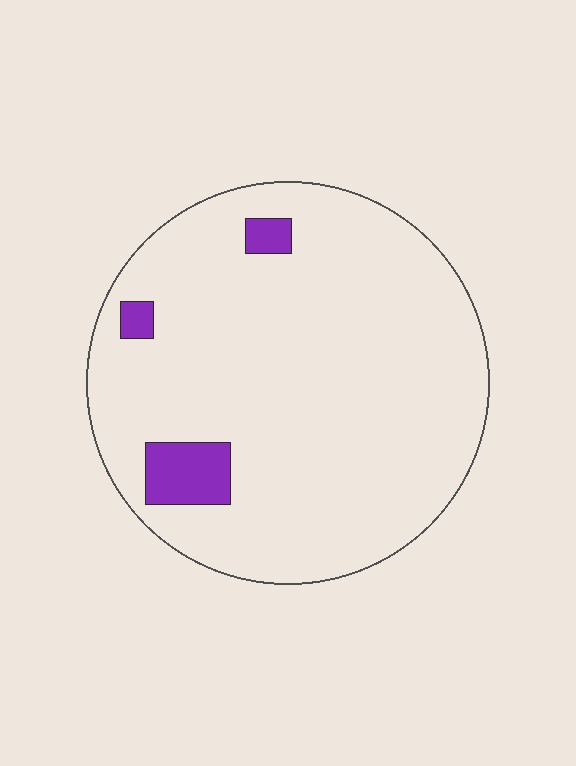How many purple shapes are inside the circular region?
3.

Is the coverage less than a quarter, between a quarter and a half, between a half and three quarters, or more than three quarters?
Less than a quarter.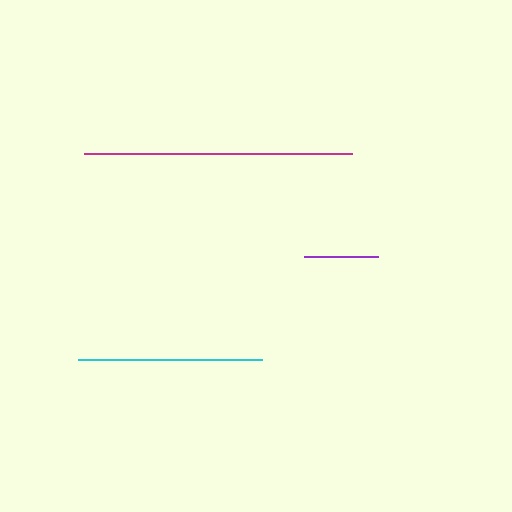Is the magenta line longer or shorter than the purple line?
The magenta line is longer than the purple line.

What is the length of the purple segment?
The purple segment is approximately 74 pixels long.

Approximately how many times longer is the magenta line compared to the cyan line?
The magenta line is approximately 1.5 times the length of the cyan line.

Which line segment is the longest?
The magenta line is the longest at approximately 269 pixels.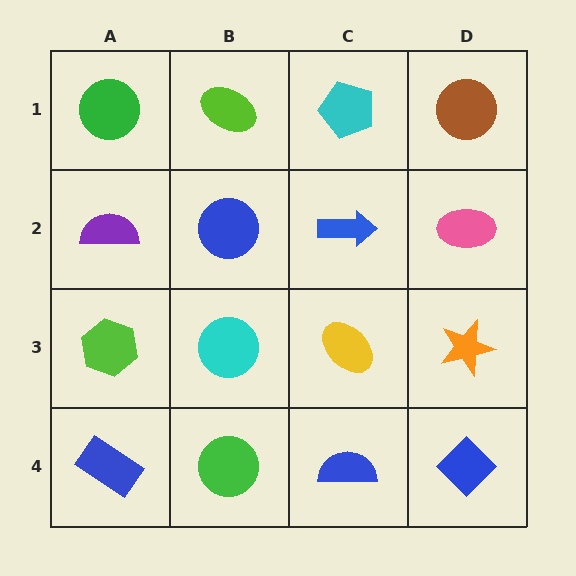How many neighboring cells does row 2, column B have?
4.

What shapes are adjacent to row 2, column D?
A brown circle (row 1, column D), an orange star (row 3, column D), a blue arrow (row 2, column C).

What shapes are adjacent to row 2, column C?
A cyan pentagon (row 1, column C), a yellow ellipse (row 3, column C), a blue circle (row 2, column B), a pink ellipse (row 2, column D).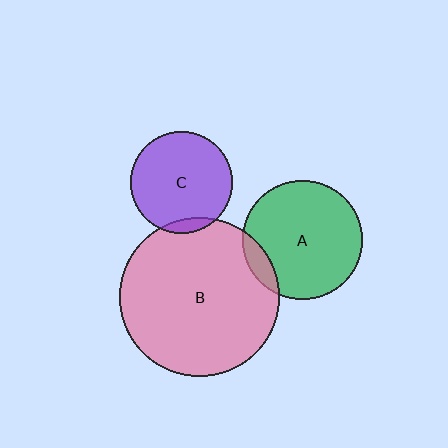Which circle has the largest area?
Circle B (pink).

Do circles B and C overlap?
Yes.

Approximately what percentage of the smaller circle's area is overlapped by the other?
Approximately 5%.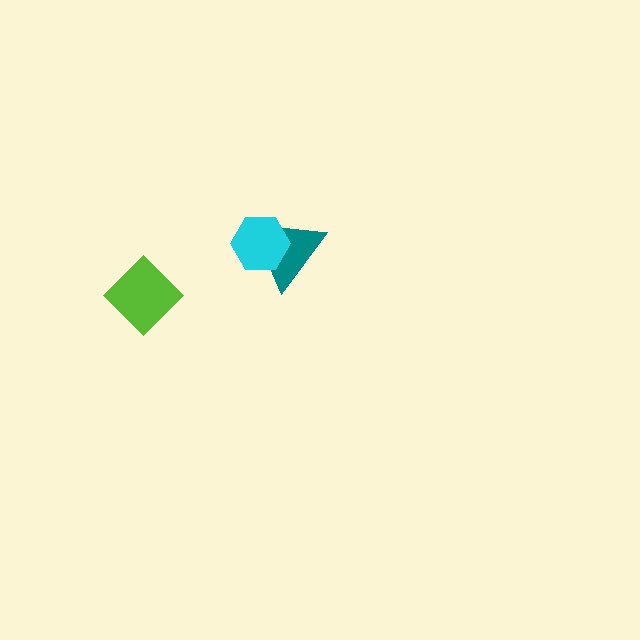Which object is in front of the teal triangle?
The cyan hexagon is in front of the teal triangle.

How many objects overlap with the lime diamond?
0 objects overlap with the lime diamond.